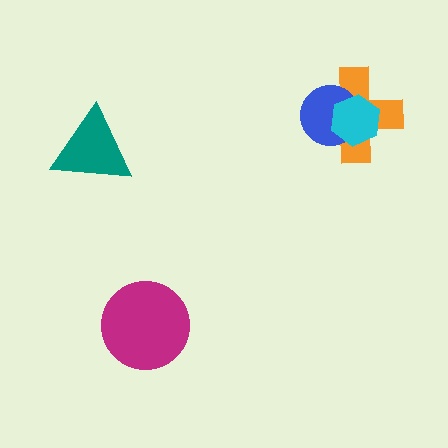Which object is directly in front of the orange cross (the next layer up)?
The blue circle is directly in front of the orange cross.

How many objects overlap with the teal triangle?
0 objects overlap with the teal triangle.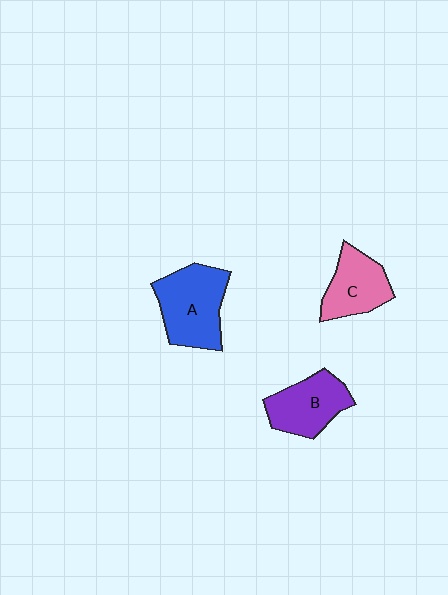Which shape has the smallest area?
Shape C (pink).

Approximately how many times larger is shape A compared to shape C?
Approximately 1.4 times.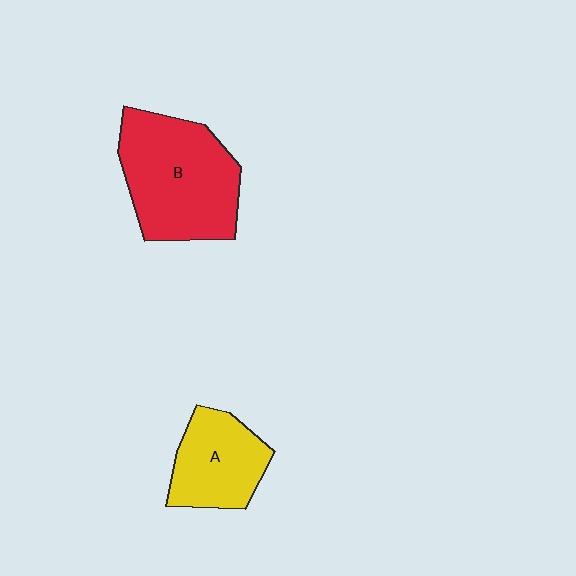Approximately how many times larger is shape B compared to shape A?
Approximately 1.6 times.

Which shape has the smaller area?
Shape A (yellow).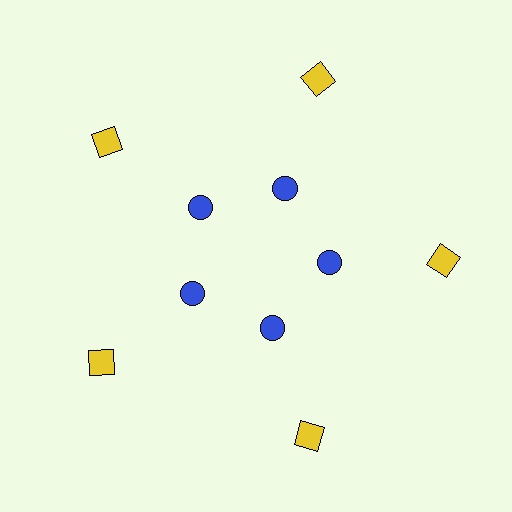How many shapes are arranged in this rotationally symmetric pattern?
There are 10 shapes, arranged in 5 groups of 2.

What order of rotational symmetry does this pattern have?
This pattern has 5-fold rotational symmetry.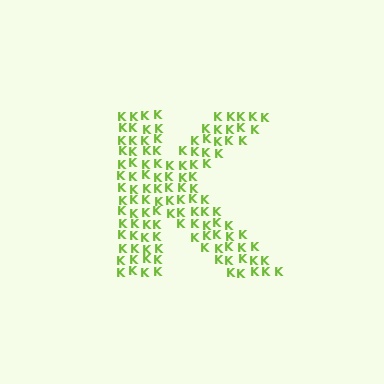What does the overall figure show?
The overall figure shows the letter K.